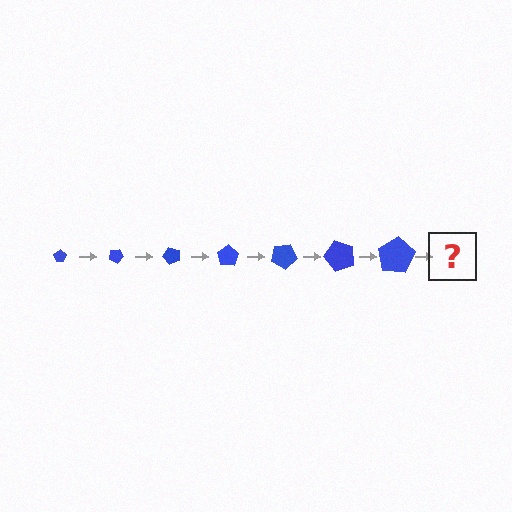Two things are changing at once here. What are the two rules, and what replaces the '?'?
The two rules are that the pentagon grows larger each step and it rotates 25 degrees each step. The '?' should be a pentagon, larger than the previous one and rotated 175 degrees from the start.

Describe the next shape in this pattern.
It should be a pentagon, larger than the previous one and rotated 175 degrees from the start.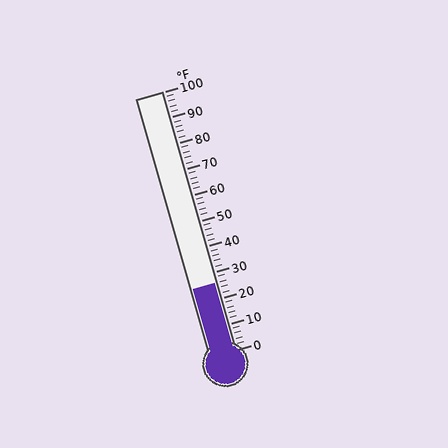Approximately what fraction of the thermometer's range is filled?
The thermometer is filled to approximately 25% of its range.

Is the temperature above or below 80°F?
The temperature is below 80°F.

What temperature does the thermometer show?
The thermometer shows approximately 26°F.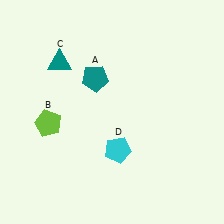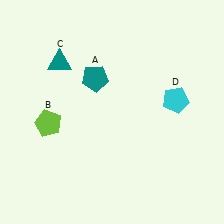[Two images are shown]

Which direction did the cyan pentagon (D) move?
The cyan pentagon (D) moved right.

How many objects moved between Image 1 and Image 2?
1 object moved between the two images.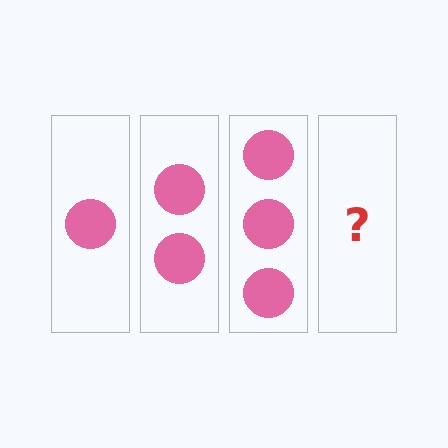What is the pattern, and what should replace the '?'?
The pattern is that each step adds one more circle. The '?' should be 4 circles.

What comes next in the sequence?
The next element should be 4 circles.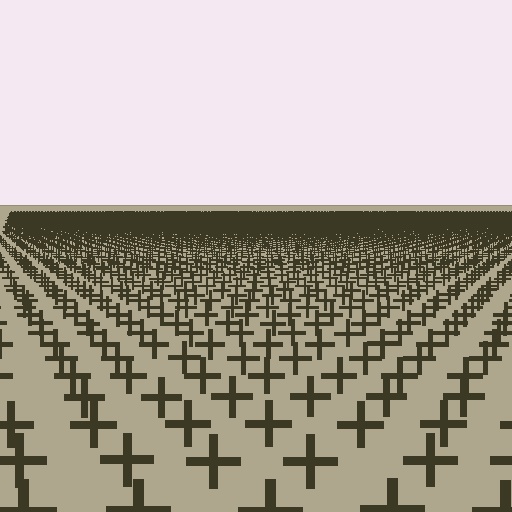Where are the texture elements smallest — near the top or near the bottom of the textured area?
Near the top.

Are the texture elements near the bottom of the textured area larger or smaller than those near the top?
Larger. Near the bottom, elements are closer to the viewer and appear at a bigger on-screen size.